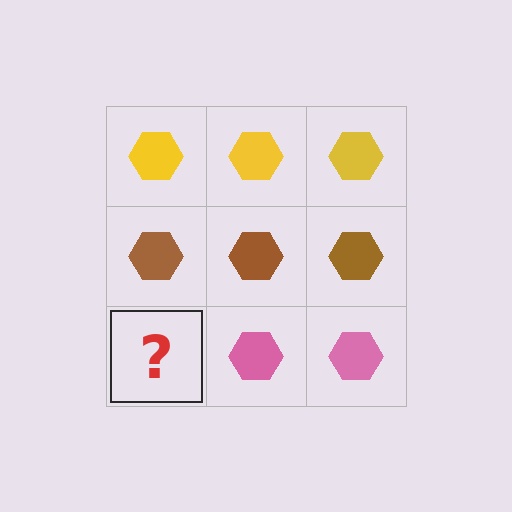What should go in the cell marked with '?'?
The missing cell should contain a pink hexagon.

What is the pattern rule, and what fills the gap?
The rule is that each row has a consistent color. The gap should be filled with a pink hexagon.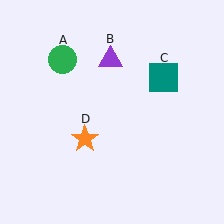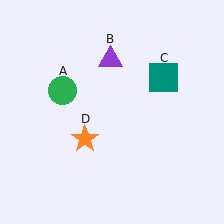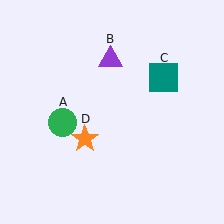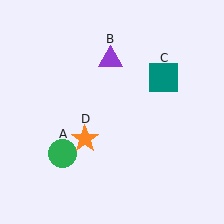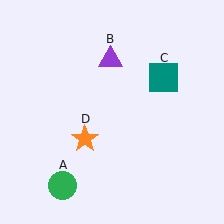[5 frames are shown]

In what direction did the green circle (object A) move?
The green circle (object A) moved down.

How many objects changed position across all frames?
1 object changed position: green circle (object A).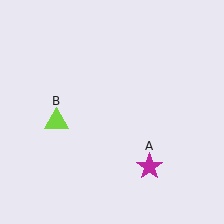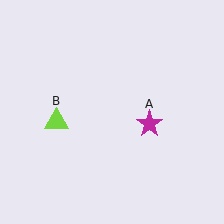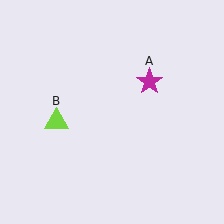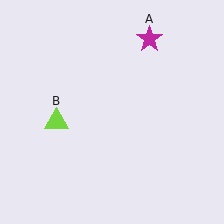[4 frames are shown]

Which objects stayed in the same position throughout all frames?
Lime triangle (object B) remained stationary.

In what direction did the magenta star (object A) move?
The magenta star (object A) moved up.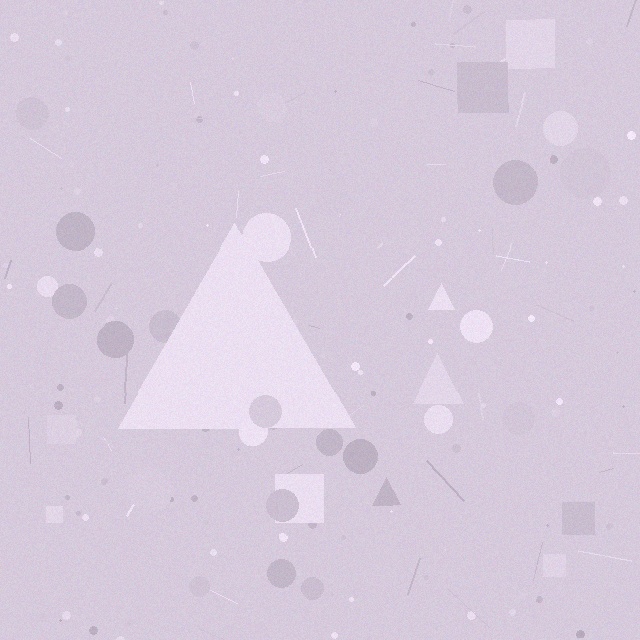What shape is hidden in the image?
A triangle is hidden in the image.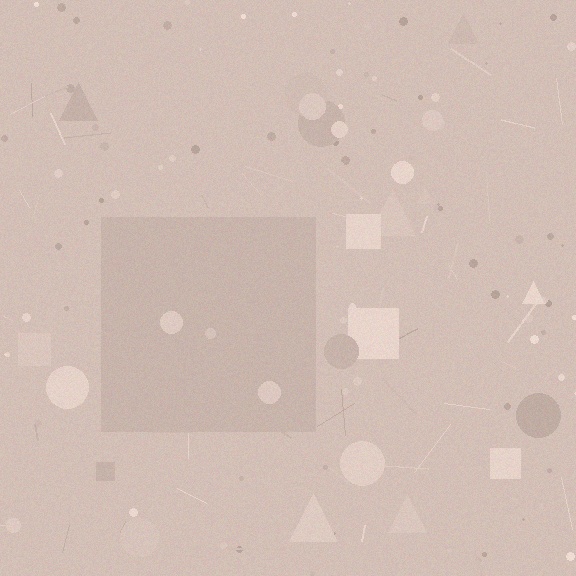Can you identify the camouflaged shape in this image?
The camouflaged shape is a square.